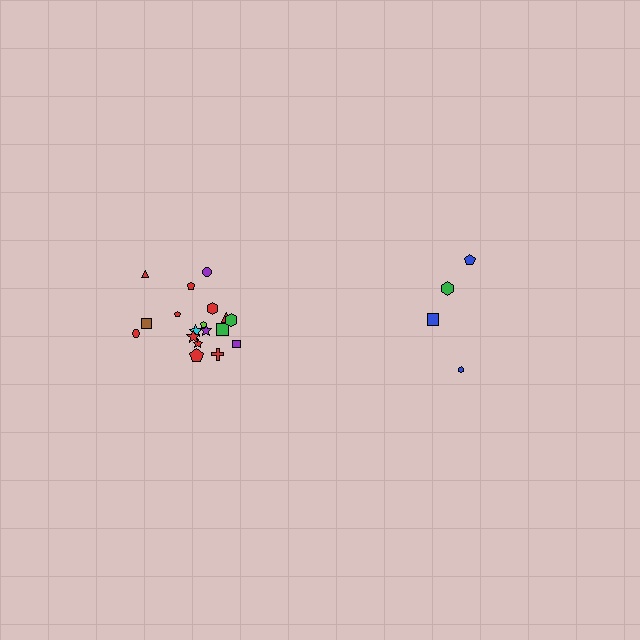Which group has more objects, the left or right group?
The left group.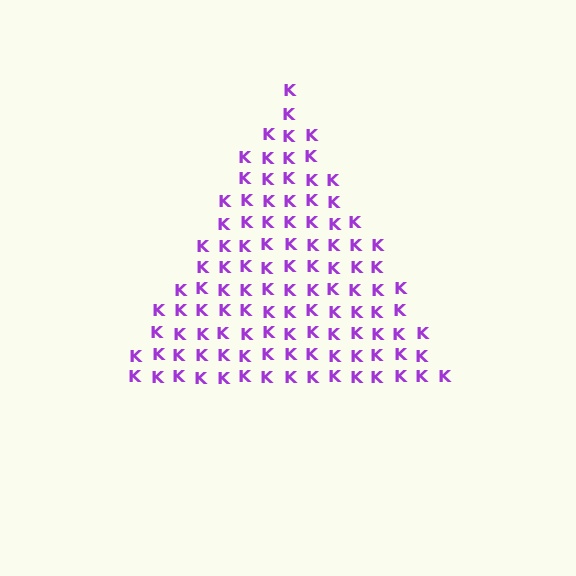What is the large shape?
The large shape is a triangle.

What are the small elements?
The small elements are letter K's.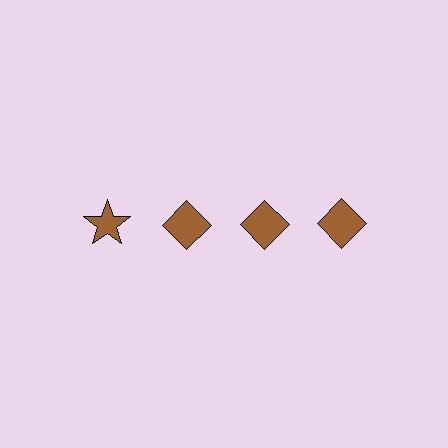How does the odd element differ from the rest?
It has a different shape: star instead of diamond.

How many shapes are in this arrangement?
There are 4 shapes arranged in a grid pattern.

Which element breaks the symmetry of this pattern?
The brown star in the top row, leftmost column breaks the symmetry. All other shapes are brown diamonds.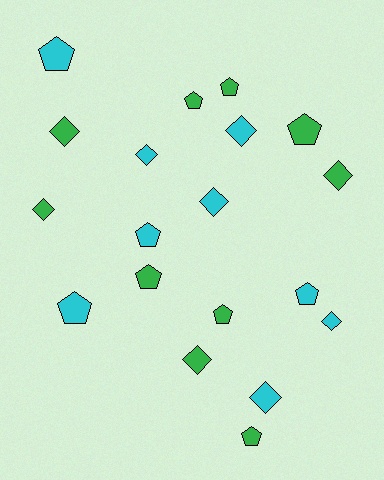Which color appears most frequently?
Green, with 10 objects.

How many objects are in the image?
There are 19 objects.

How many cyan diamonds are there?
There are 5 cyan diamonds.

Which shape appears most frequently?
Pentagon, with 10 objects.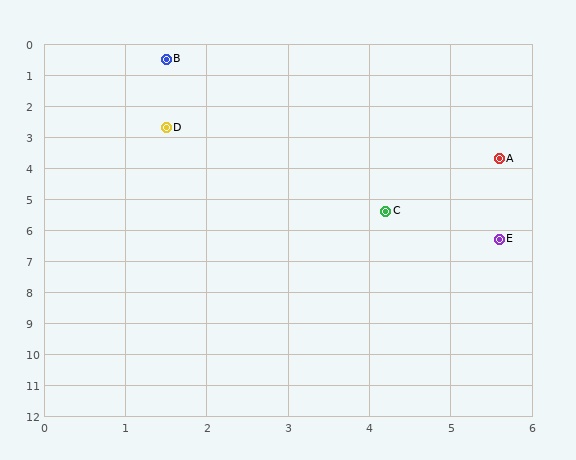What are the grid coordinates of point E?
Point E is at approximately (5.6, 6.3).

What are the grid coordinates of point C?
Point C is at approximately (4.2, 5.4).